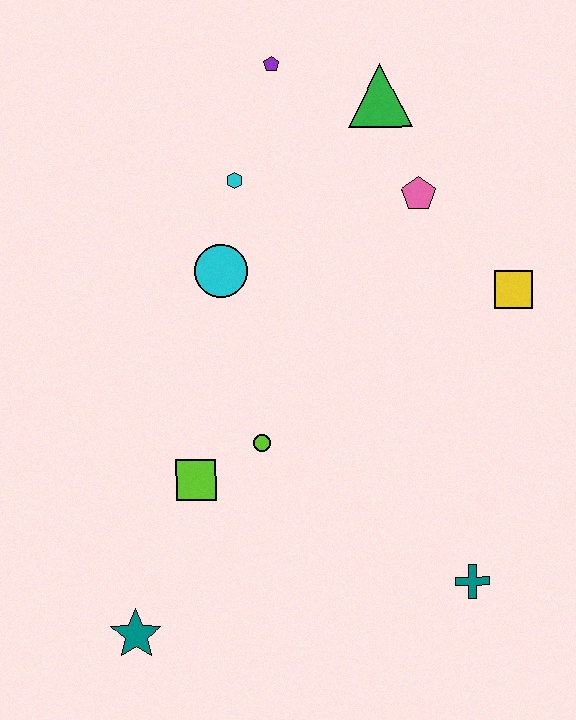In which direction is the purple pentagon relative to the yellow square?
The purple pentagon is to the left of the yellow square.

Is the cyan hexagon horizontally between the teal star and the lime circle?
Yes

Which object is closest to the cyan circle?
The cyan hexagon is closest to the cyan circle.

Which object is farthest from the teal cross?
The purple pentagon is farthest from the teal cross.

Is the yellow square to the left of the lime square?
No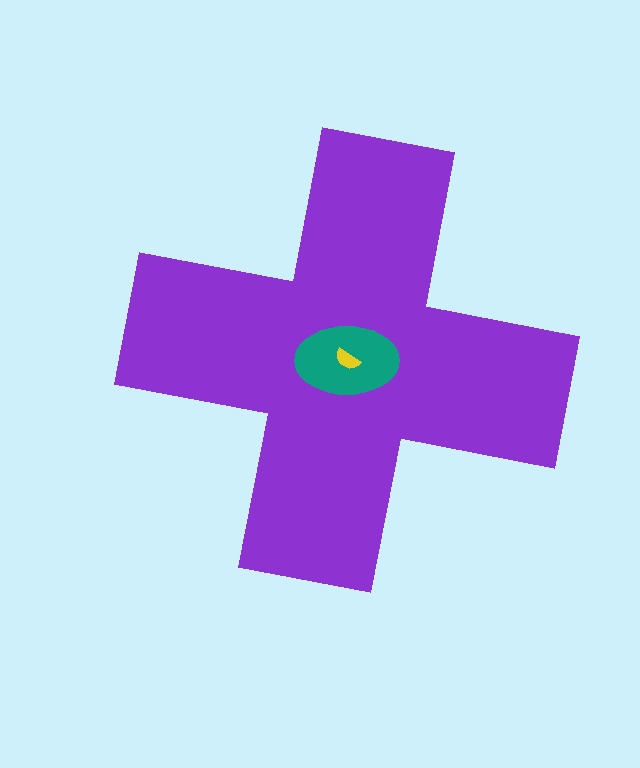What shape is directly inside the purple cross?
The teal ellipse.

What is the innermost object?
The yellow semicircle.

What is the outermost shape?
The purple cross.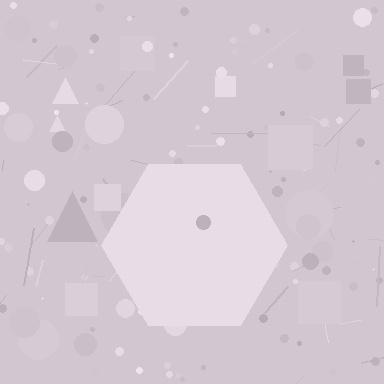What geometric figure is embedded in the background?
A hexagon is embedded in the background.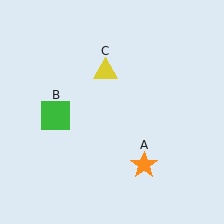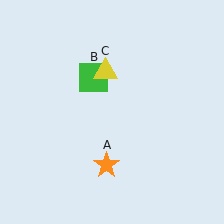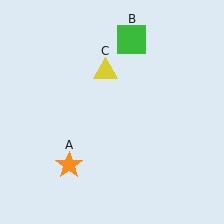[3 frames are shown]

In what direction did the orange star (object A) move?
The orange star (object A) moved left.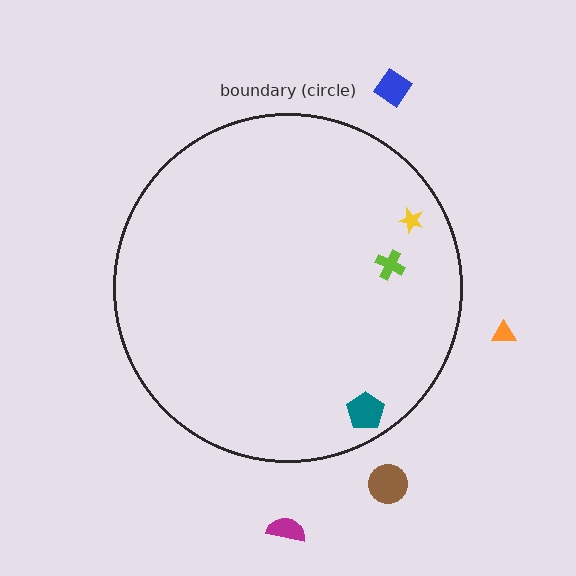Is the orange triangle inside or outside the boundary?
Outside.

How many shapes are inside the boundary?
3 inside, 4 outside.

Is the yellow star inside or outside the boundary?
Inside.